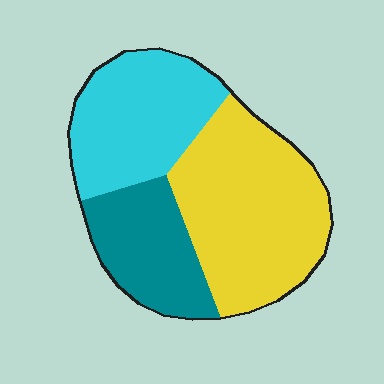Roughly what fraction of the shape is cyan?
Cyan takes up about one third (1/3) of the shape.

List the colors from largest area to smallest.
From largest to smallest: yellow, cyan, teal.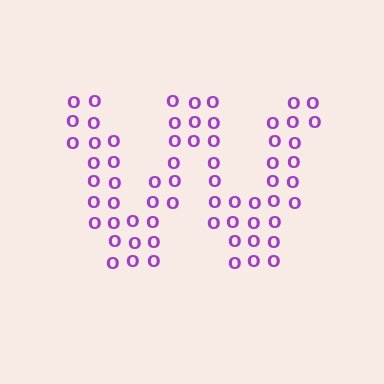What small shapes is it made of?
It is made of small letter O's.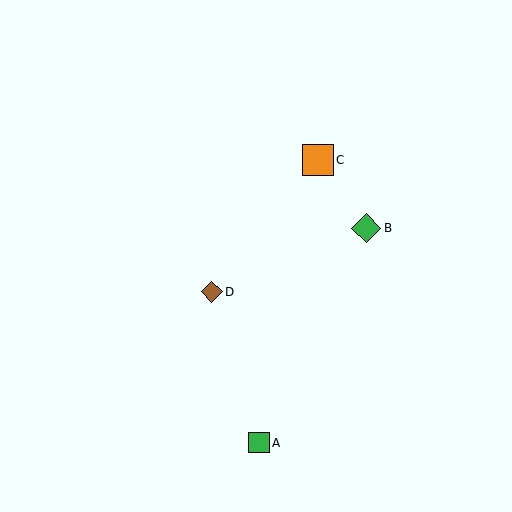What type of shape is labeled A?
Shape A is a green square.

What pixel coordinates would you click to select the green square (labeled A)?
Click at (259, 443) to select the green square A.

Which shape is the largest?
The orange square (labeled C) is the largest.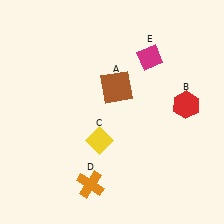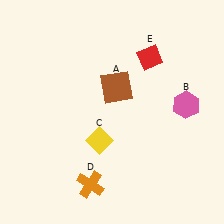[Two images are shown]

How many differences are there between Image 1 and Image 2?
There are 2 differences between the two images.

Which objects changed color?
B changed from red to pink. E changed from magenta to red.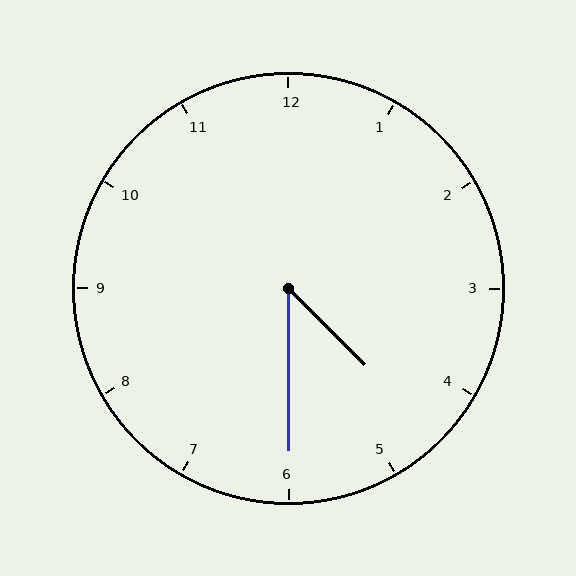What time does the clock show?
4:30.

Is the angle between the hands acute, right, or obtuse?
It is acute.